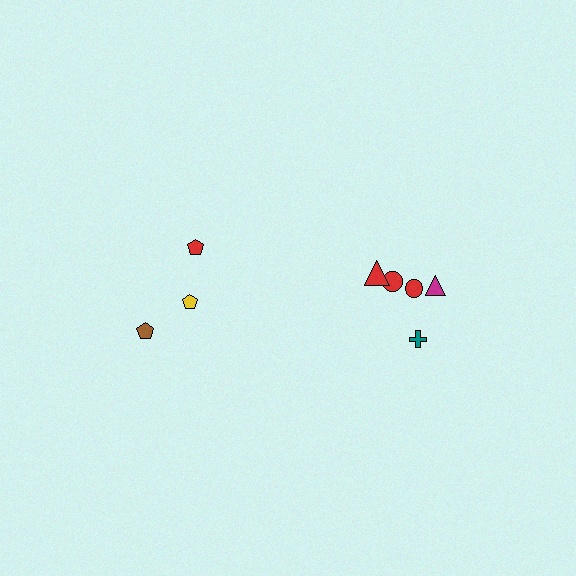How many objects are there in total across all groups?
There are 8 objects.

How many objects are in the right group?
There are 5 objects.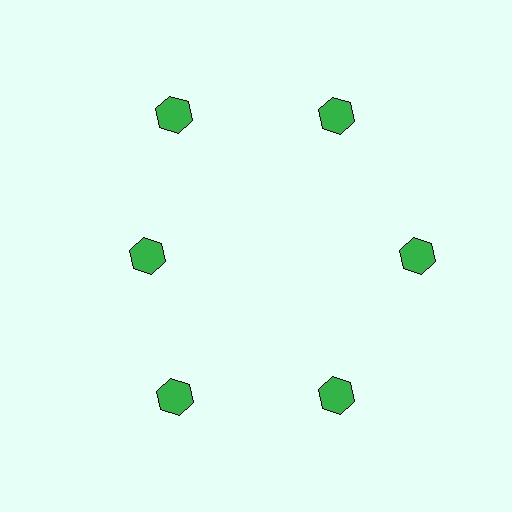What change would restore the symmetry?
The symmetry would be restored by moving it outward, back onto the ring so that all 6 hexagons sit at equal angles and equal distance from the center.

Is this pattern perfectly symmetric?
No. The 6 green hexagons are arranged in a ring, but one element near the 9 o'clock position is pulled inward toward the center, breaking the 6-fold rotational symmetry.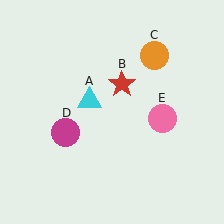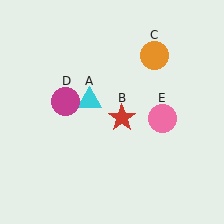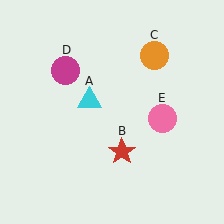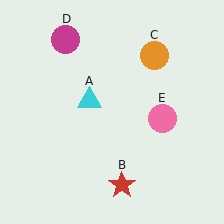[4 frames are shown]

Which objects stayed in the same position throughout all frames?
Cyan triangle (object A) and orange circle (object C) and pink circle (object E) remained stationary.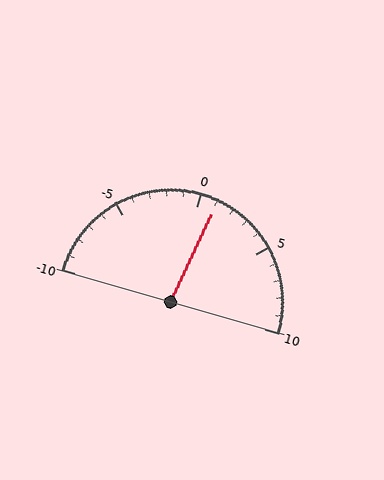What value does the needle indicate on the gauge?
The needle indicates approximately 1.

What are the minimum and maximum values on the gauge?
The gauge ranges from -10 to 10.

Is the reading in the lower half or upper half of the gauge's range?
The reading is in the upper half of the range (-10 to 10).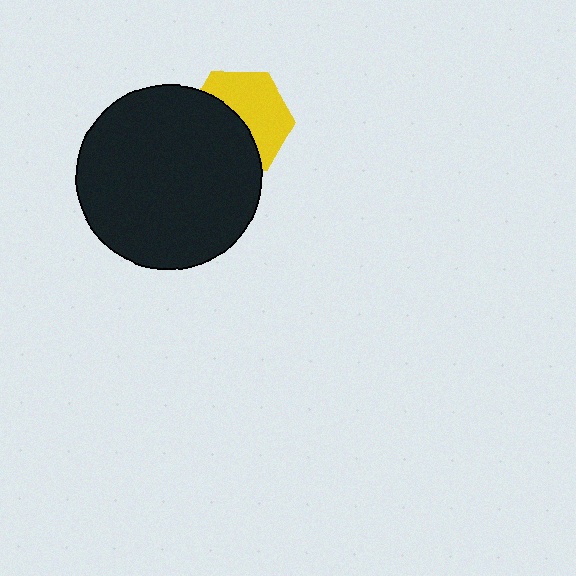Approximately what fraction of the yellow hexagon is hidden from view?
Roughly 48% of the yellow hexagon is hidden behind the black circle.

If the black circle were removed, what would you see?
You would see the complete yellow hexagon.